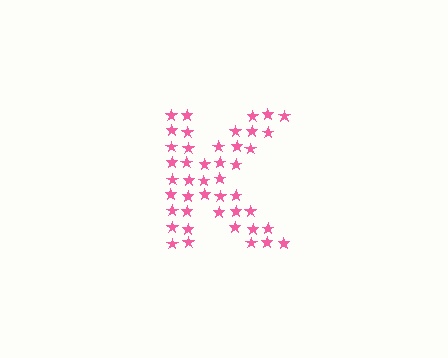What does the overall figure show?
The overall figure shows the letter K.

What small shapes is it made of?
It is made of small stars.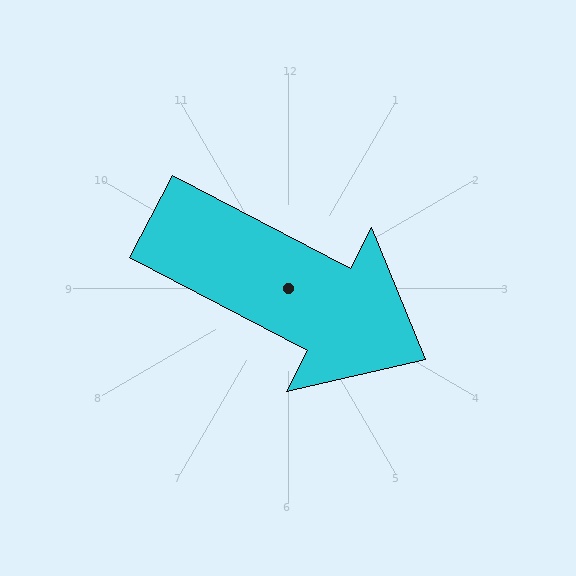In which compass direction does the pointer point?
Southeast.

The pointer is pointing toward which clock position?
Roughly 4 o'clock.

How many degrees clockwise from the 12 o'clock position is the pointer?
Approximately 117 degrees.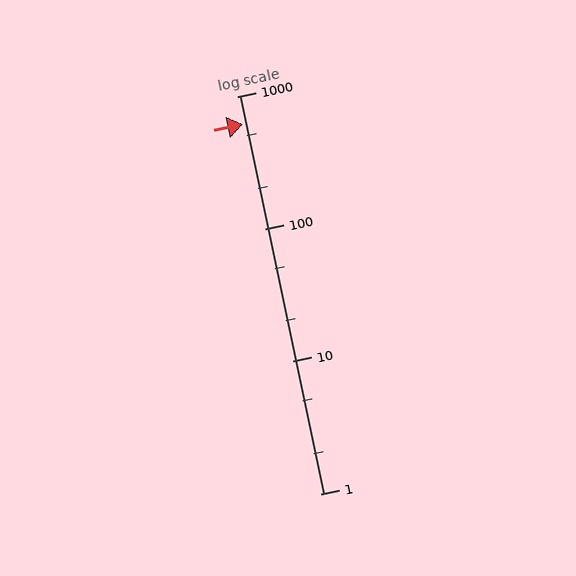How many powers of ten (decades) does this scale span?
The scale spans 3 decades, from 1 to 1000.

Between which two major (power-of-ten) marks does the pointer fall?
The pointer is between 100 and 1000.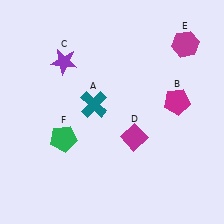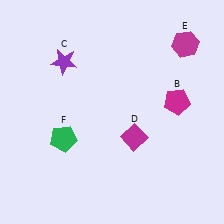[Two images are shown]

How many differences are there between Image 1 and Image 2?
There is 1 difference between the two images.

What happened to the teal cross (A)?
The teal cross (A) was removed in Image 2. It was in the top-left area of Image 1.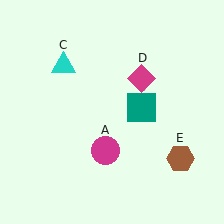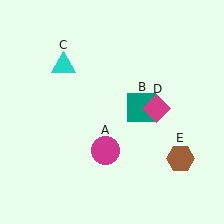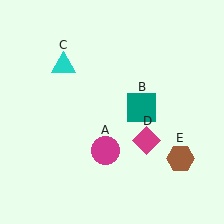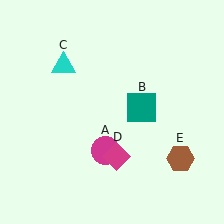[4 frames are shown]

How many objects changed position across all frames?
1 object changed position: magenta diamond (object D).